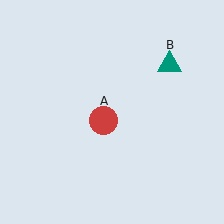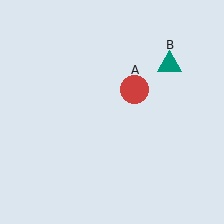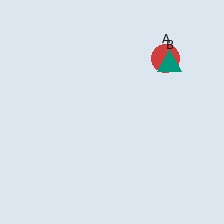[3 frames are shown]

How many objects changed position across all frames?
1 object changed position: red circle (object A).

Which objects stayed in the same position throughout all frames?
Teal triangle (object B) remained stationary.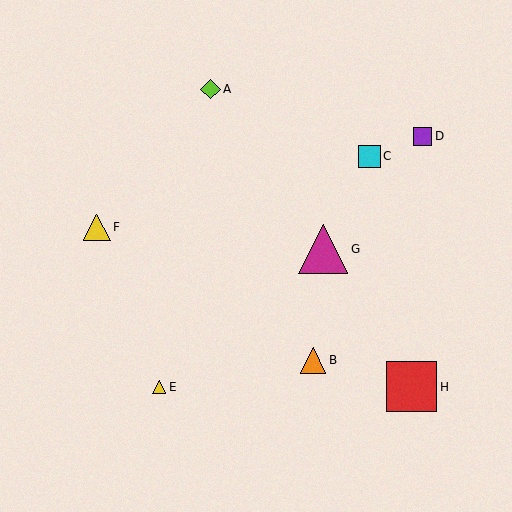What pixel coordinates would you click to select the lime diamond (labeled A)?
Click at (210, 89) to select the lime diamond A.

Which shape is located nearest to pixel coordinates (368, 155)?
The cyan square (labeled C) at (369, 156) is nearest to that location.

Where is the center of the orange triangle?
The center of the orange triangle is at (313, 360).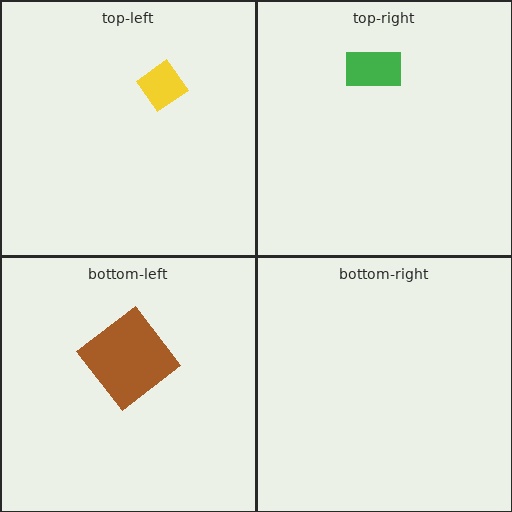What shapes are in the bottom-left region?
The brown diamond.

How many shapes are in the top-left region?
1.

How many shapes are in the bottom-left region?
1.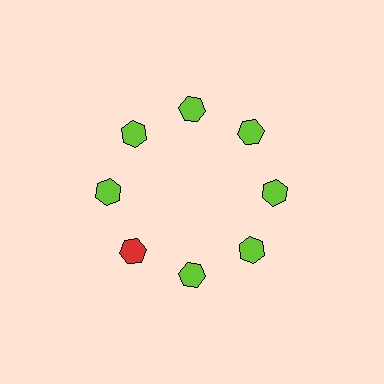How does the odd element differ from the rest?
It has a different color: red instead of lime.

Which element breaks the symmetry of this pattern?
The red hexagon at roughly the 8 o'clock position breaks the symmetry. All other shapes are lime hexagons.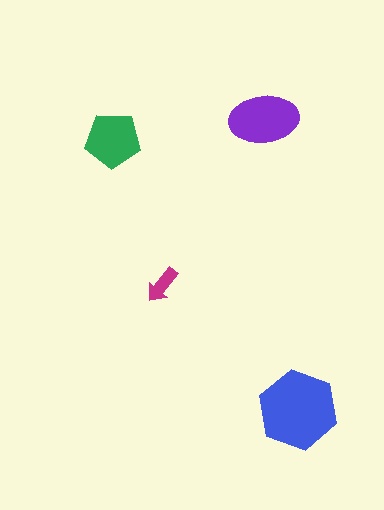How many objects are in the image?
There are 4 objects in the image.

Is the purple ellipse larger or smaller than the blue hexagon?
Smaller.